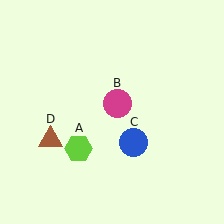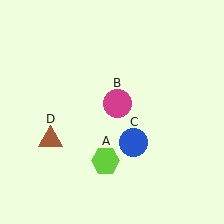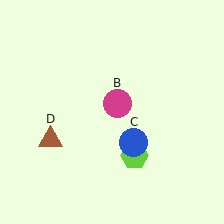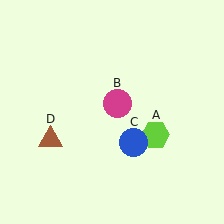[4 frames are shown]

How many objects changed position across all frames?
1 object changed position: lime hexagon (object A).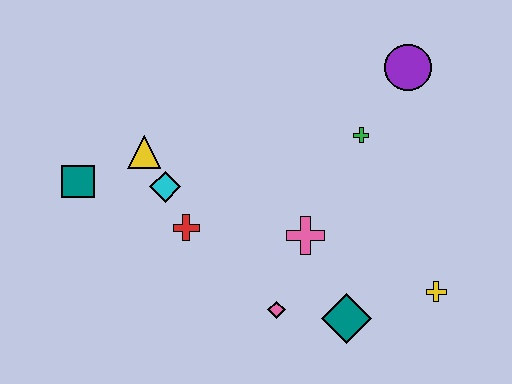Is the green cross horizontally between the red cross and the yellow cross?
Yes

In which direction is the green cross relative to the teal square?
The green cross is to the right of the teal square.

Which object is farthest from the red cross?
The purple circle is farthest from the red cross.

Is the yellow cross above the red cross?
No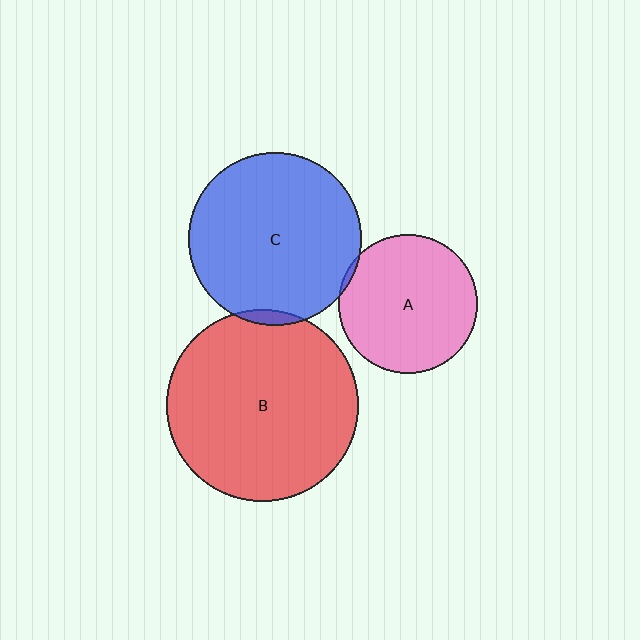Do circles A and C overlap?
Yes.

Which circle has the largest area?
Circle B (red).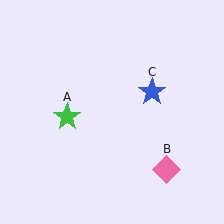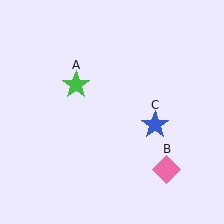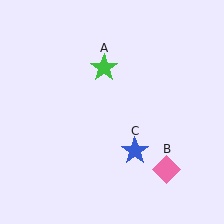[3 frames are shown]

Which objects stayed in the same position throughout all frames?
Pink diamond (object B) remained stationary.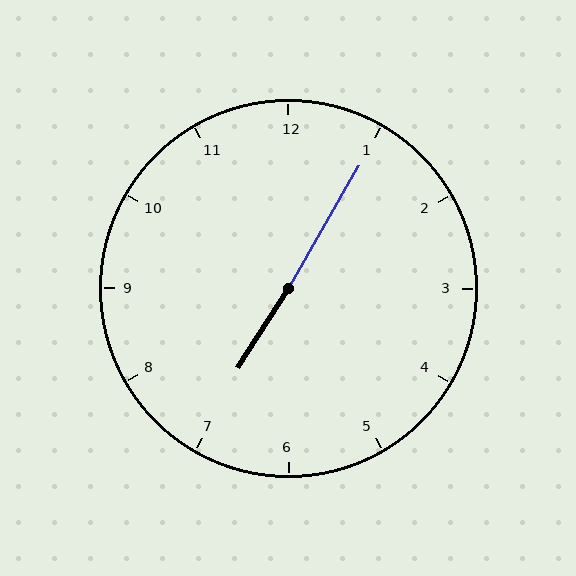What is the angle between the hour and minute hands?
Approximately 178 degrees.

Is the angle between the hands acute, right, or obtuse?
It is obtuse.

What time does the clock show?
7:05.